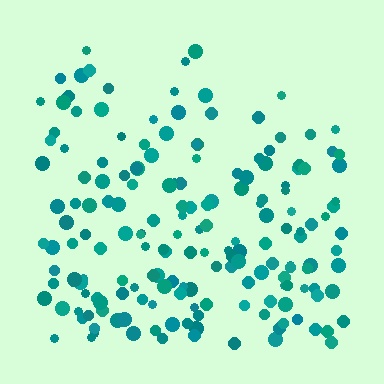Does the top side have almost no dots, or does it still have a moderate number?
Still a moderate number, just noticeably fewer than the bottom.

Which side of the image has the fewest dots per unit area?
The top.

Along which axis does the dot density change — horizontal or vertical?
Vertical.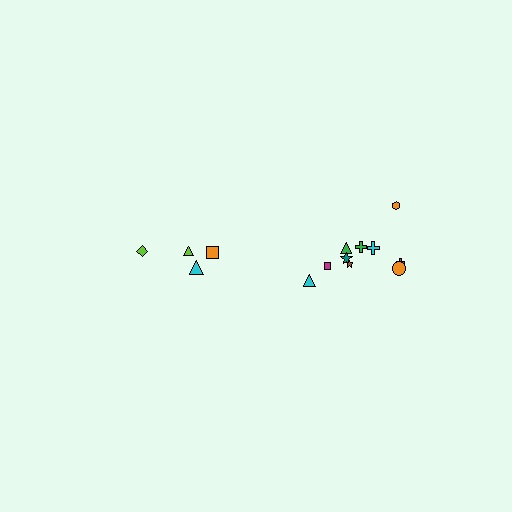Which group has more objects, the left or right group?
The right group.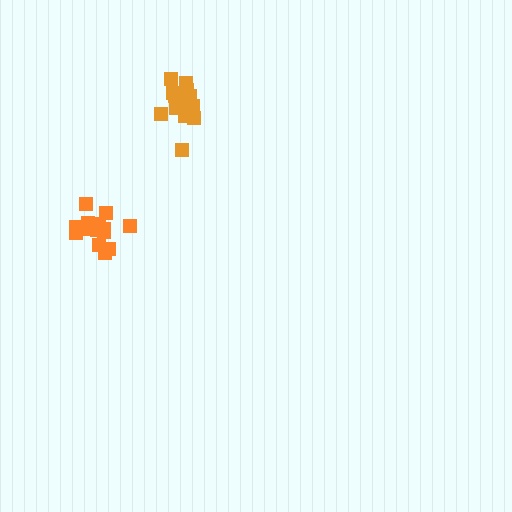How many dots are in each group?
Group 1: 16 dots, Group 2: 17 dots (33 total).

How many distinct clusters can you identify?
There are 2 distinct clusters.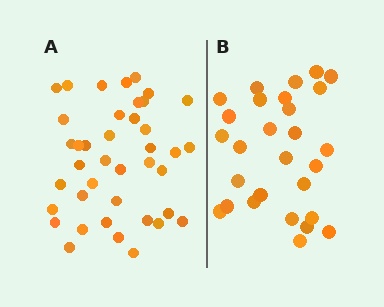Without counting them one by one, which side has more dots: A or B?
Region A (the left region) has more dots.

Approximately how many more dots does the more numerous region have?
Region A has roughly 12 or so more dots than region B.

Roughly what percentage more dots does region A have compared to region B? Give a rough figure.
About 45% more.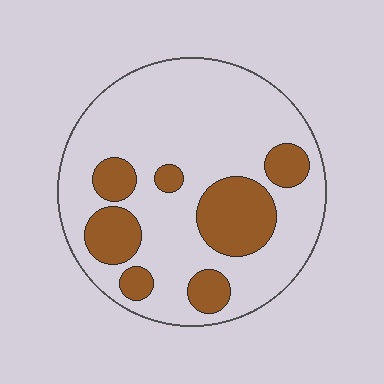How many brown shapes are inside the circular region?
7.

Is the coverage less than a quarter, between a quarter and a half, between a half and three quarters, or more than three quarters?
Less than a quarter.